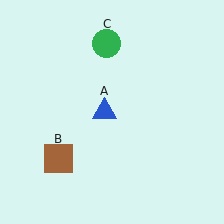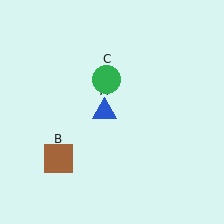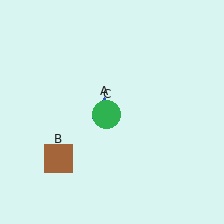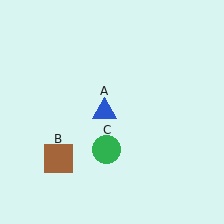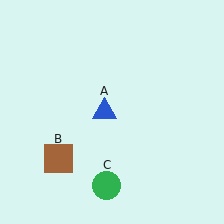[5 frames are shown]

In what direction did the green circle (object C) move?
The green circle (object C) moved down.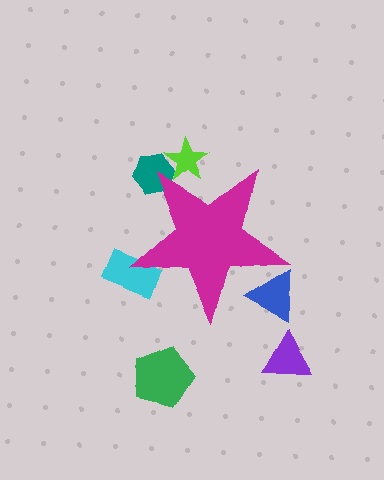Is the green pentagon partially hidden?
No, the green pentagon is fully visible.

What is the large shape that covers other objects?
A magenta star.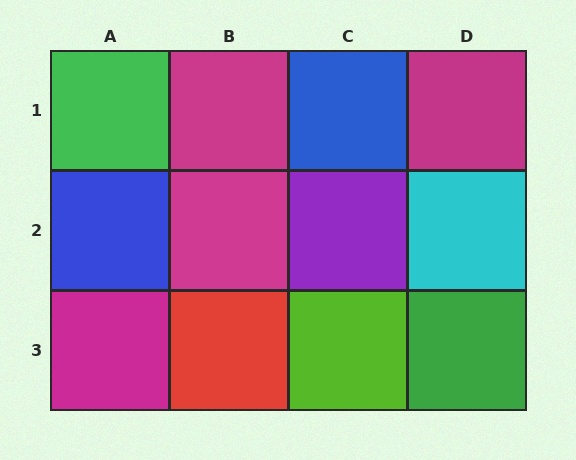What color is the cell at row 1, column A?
Green.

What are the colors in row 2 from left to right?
Blue, magenta, purple, cyan.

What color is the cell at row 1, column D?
Magenta.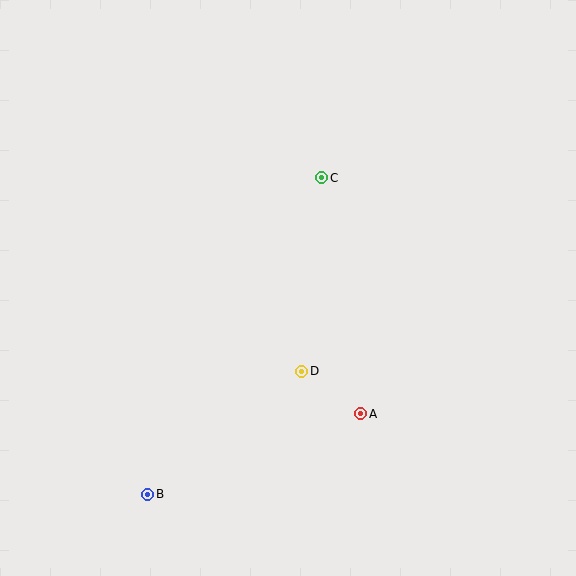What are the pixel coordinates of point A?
Point A is at (361, 414).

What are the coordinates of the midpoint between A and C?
The midpoint between A and C is at (341, 296).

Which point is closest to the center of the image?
Point D at (302, 371) is closest to the center.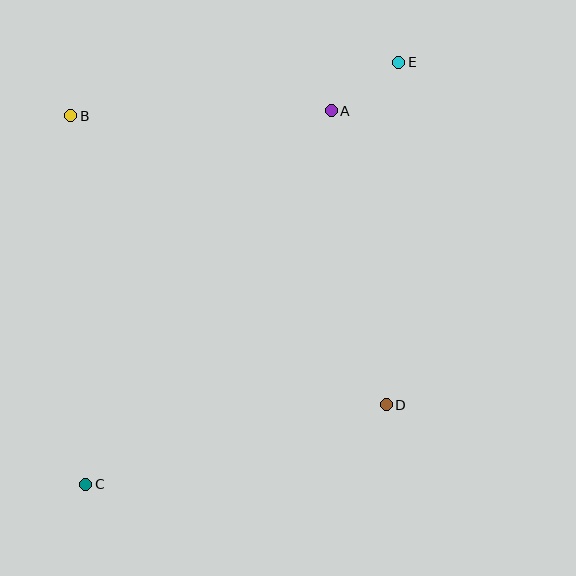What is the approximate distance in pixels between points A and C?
The distance between A and C is approximately 447 pixels.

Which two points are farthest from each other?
Points C and E are farthest from each other.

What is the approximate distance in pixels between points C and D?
The distance between C and D is approximately 310 pixels.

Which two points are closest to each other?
Points A and E are closest to each other.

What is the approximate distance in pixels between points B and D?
The distance between B and D is approximately 428 pixels.